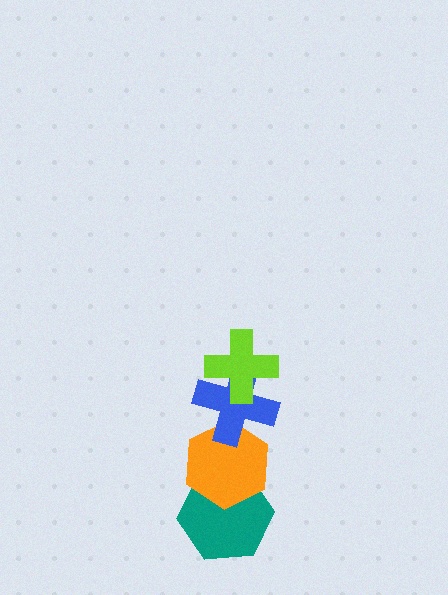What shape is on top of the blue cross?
The lime cross is on top of the blue cross.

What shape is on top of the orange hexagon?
The blue cross is on top of the orange hexagon.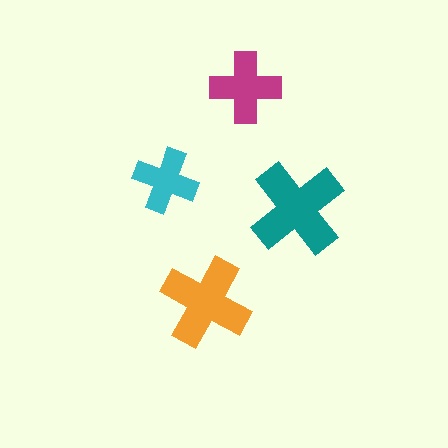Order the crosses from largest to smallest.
the teal one, the orange one, the magenta one, the cyan one.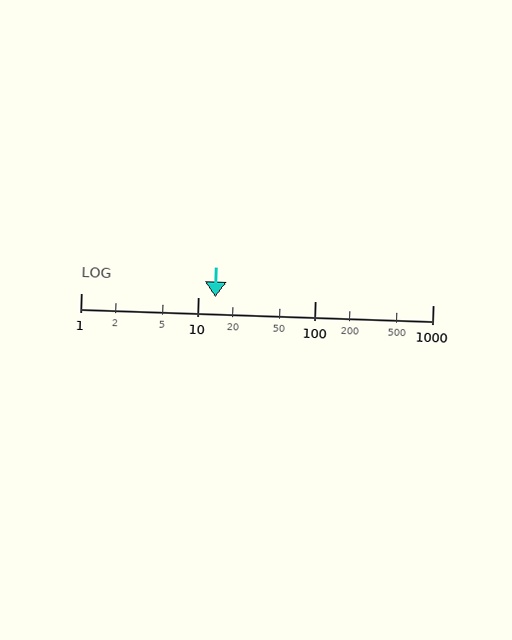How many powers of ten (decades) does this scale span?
The scale spans 3 decades, from 1 to 1000.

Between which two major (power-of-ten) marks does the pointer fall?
The pointer is between 10 and 100.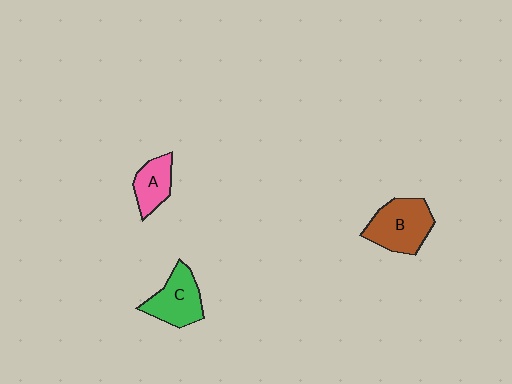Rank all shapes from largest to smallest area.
From largest to smallest: B (brown), C (green), A (pink).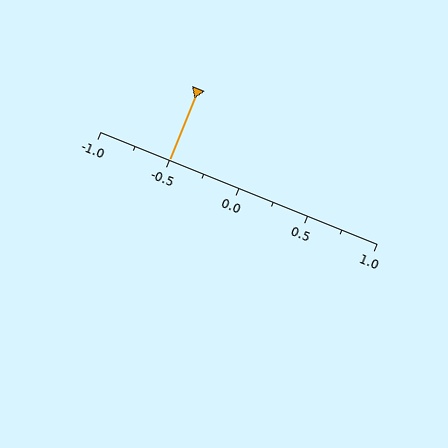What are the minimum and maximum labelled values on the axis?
The axis runs from -1.0 to 1.0.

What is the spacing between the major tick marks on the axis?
The major ticks are spaced 0.5 apart.